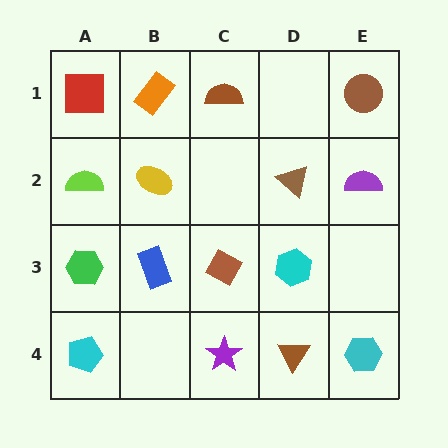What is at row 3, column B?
A blue rectangle.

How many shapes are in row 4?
4 shapes.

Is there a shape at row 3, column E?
No, that cell is empty.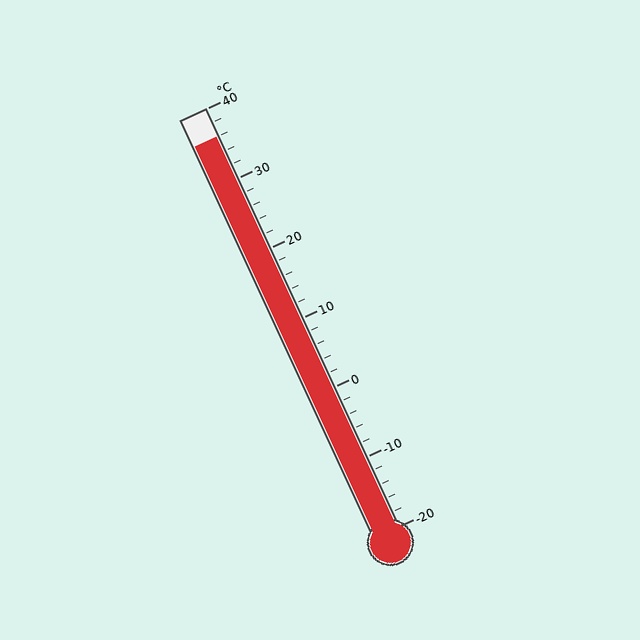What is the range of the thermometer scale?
The thermometer scale ranges from -20°C to 40°C.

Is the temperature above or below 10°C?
The temperature is above 10°C.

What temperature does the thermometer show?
The thermometer shows approximately 36°C.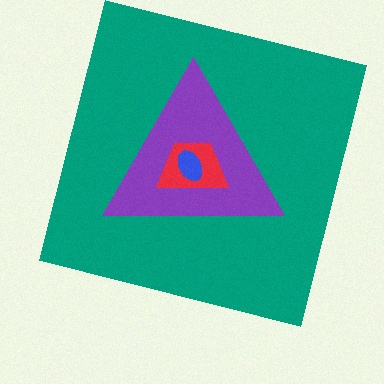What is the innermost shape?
The blue ellipse.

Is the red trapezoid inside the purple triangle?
Yes.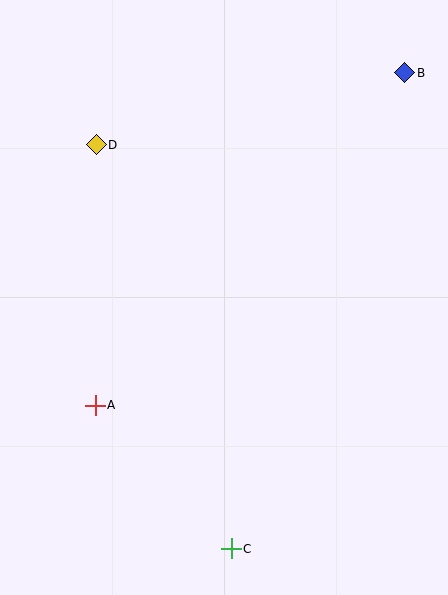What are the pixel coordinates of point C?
Point C is at (231, 549).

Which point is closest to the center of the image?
Point A at (95, 405) is closest to the center.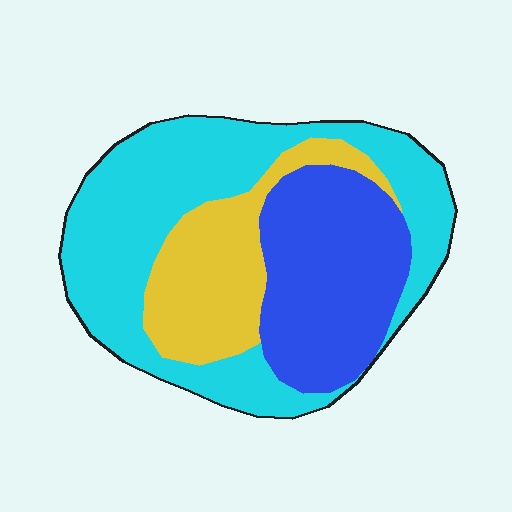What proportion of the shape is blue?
Blue takes up about one third (1/3) of the shape.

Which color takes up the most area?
Cyan, at roughly 50%.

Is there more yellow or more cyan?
Cyan.